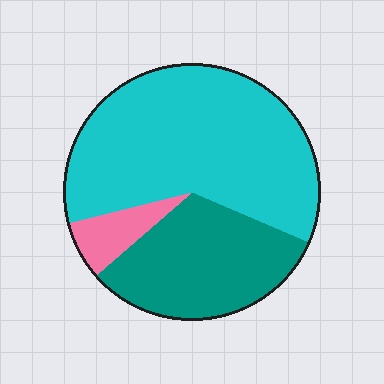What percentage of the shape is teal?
Teal takes up about one third (1/3) of the shape.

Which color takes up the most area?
Cyan, at roughly 60%.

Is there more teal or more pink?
Teal.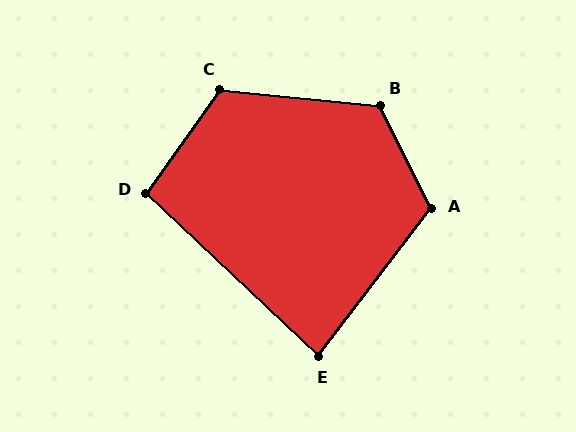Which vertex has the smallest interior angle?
E, at approximately 84 degrees.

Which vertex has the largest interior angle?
B, at approximately 122 degrees.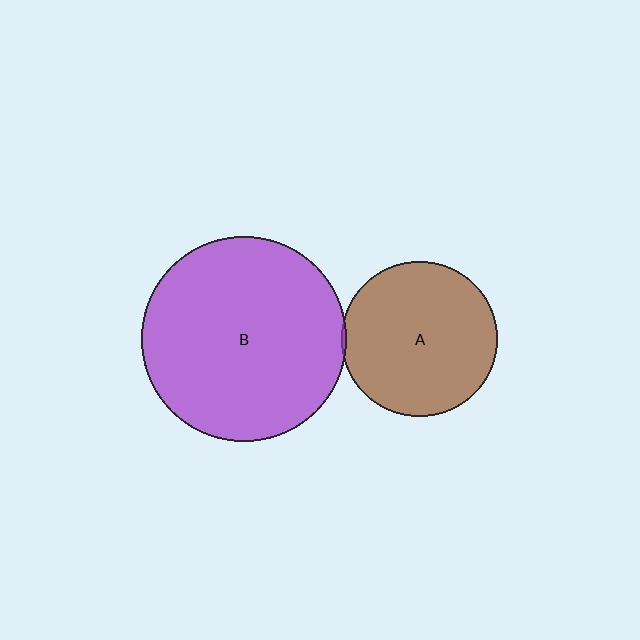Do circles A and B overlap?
Yes.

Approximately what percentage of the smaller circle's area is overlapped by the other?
Approximately 5%.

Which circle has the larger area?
Circle B (purple).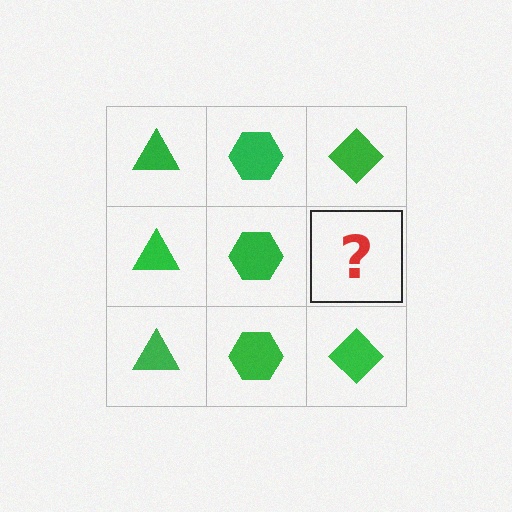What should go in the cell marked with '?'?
The missing cell should contain a green diamond.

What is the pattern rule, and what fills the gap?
The rule is that each column has a consistent shape. The gap should be filled with a green diamond.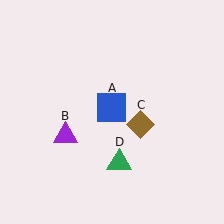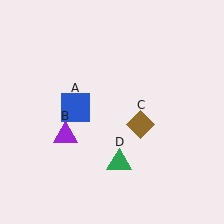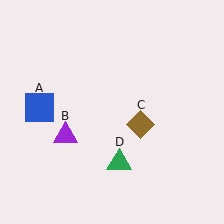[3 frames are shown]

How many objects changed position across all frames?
1 object changed position: blue square (object A).